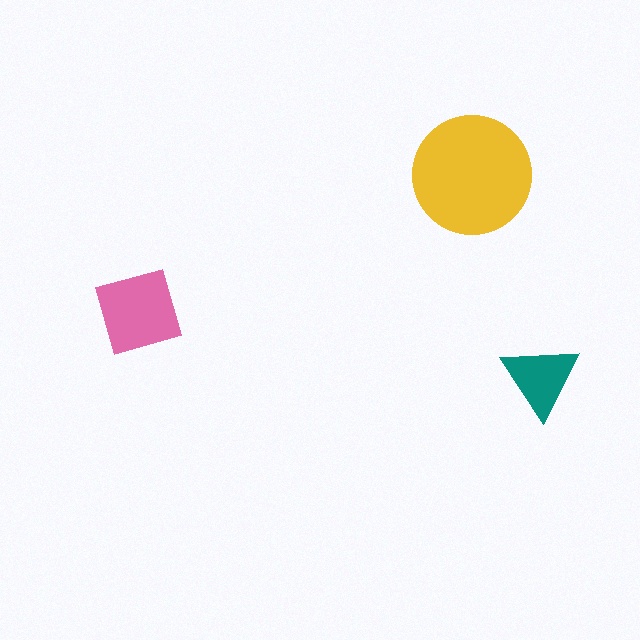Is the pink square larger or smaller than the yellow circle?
Smaller.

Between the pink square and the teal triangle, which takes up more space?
The pink square.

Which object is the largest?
The yellow circle.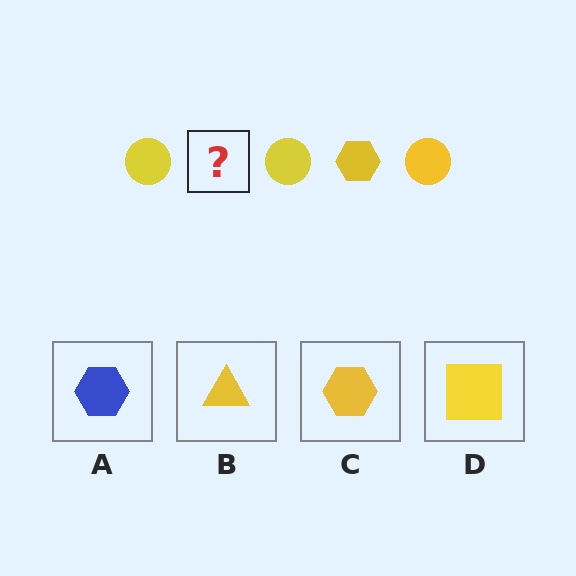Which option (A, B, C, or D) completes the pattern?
C.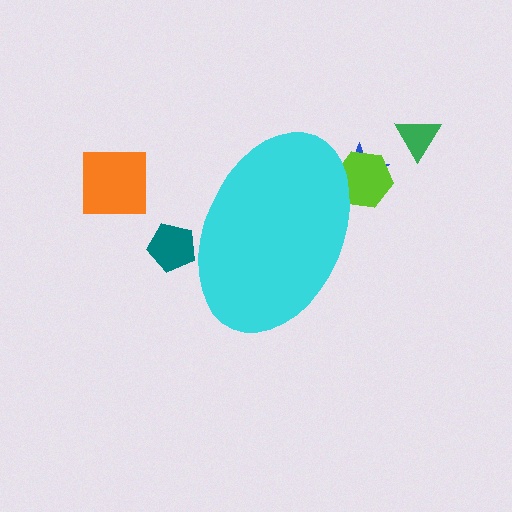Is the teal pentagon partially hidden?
Yes, the teal pentagon is partially hidden behind the cyan ellipse.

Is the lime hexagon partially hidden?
Yes, the lime hexagon is partially hidden behind the cyan ellipse.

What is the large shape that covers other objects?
A cyan ellipse.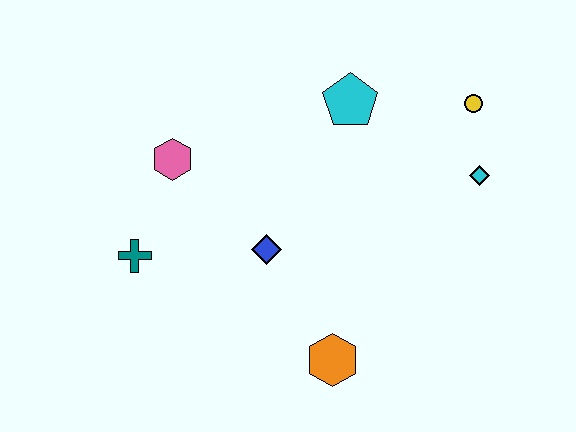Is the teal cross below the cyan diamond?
Yes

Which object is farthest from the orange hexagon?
The yellow circle is farthest from the orange hexagon.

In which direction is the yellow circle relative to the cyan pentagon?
The yellow circle is to the right of the cyan pentagon.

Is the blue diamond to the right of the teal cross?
Yes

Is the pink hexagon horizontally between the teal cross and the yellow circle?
Yes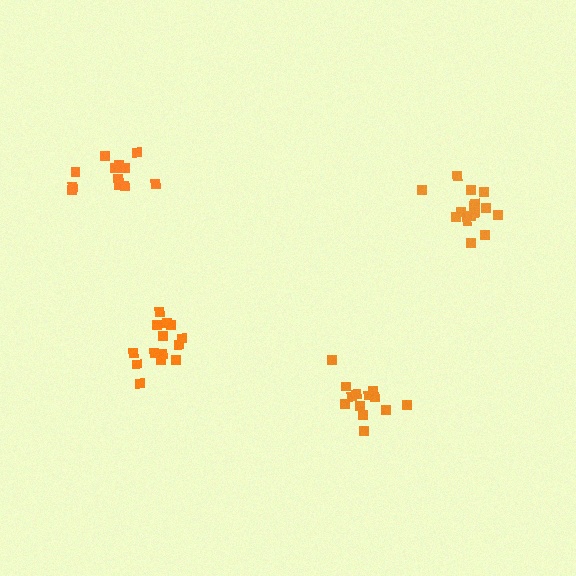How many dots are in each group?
Group 1: 14 dots, Group 2: 13 dots, Group 3: 15 dots, Group 4: 13 dots (55 total).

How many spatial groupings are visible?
There are 4 spatial groupings.